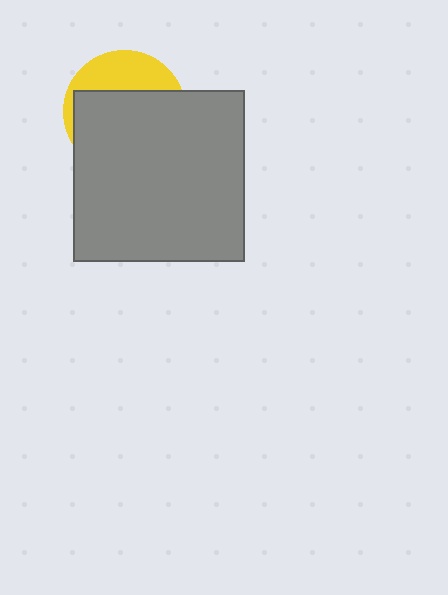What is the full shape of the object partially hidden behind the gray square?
The partially hidden object is a yellow circle.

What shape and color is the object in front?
The object in front is a gray square.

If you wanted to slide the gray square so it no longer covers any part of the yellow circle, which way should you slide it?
Slide it down — that is the most direct way to separate the two shapes.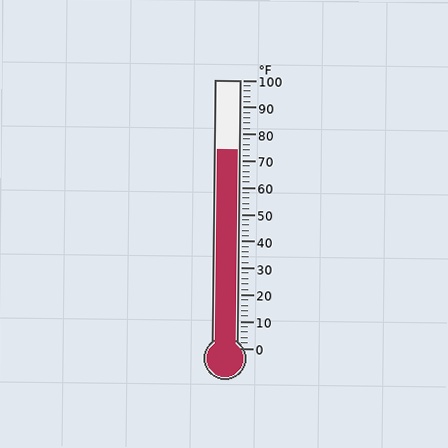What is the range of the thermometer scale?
The thermometer scale ranges from 0°F to 100°F.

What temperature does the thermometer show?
The thermometer shows approximately 74°F.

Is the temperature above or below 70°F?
The temperature is above 70°F.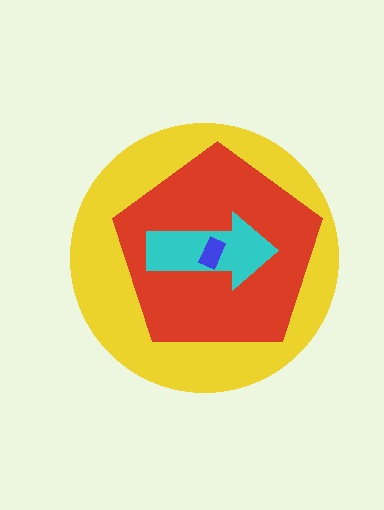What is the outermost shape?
The yellow circle.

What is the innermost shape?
The blue rectangle.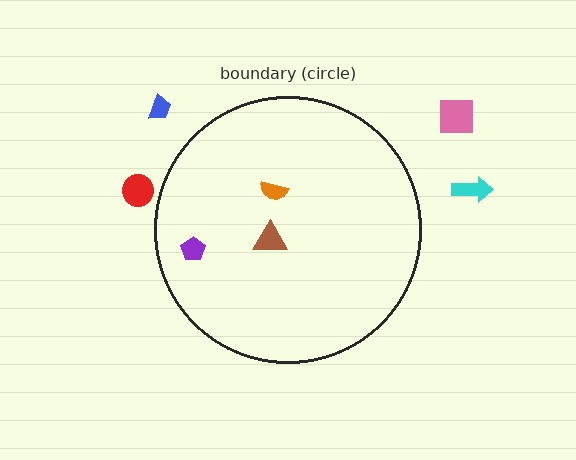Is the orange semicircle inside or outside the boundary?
Inside.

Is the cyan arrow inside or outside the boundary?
Outside.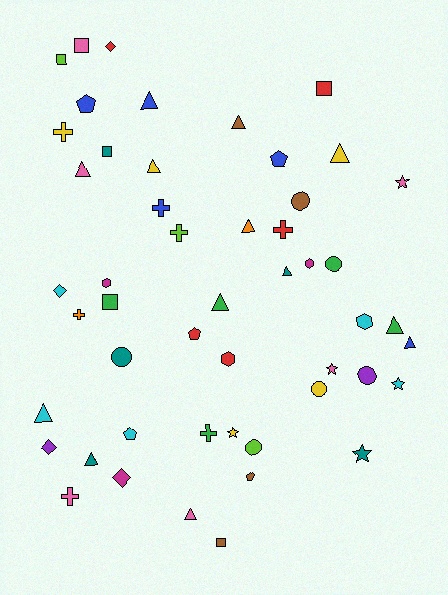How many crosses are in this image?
There are 7 crosses.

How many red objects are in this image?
There are 5 red objects.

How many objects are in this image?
There are 50 objects.